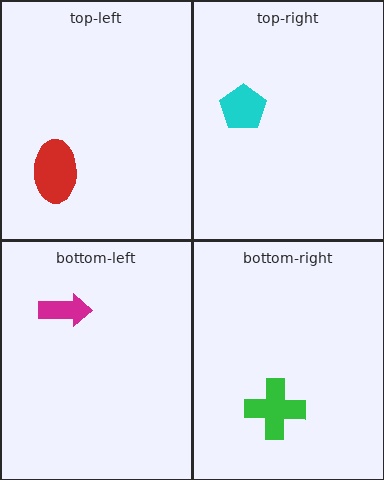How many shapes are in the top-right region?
1.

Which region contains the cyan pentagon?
The top-right region.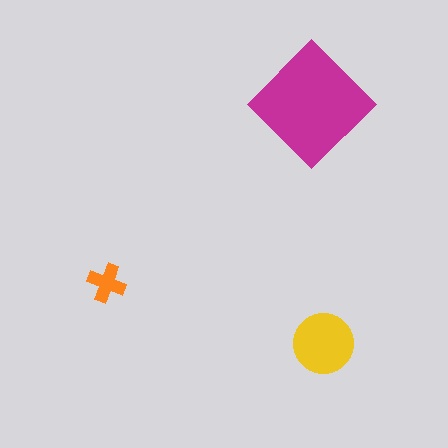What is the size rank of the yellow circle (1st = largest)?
2nd.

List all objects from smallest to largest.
The orange cross, the yellow circle, the magenta diamond.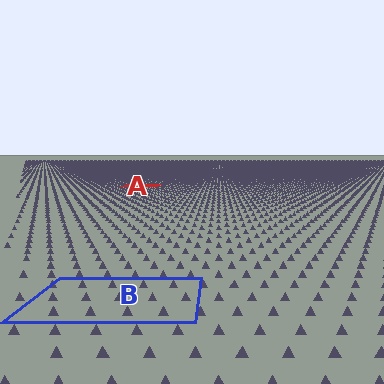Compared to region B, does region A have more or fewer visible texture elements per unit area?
Region A has more texture elements per unit area — they are packed more densely because it is farther away.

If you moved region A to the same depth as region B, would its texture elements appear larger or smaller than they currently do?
They would appear larger. At a closer depth, the same texture elements are projected at a bigger on-screen size.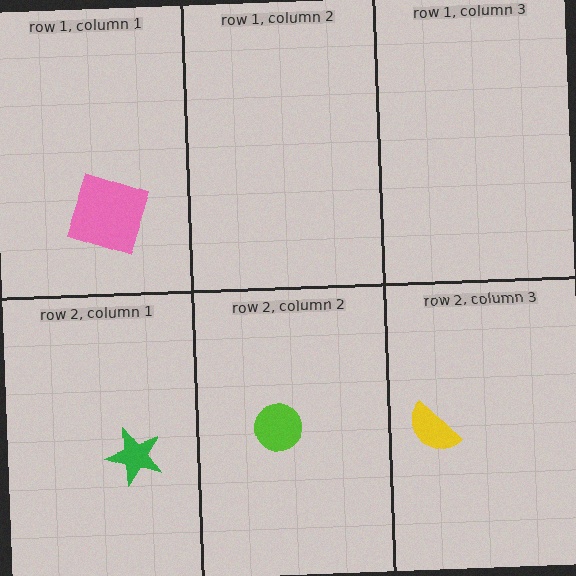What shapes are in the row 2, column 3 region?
The yellow semicircle.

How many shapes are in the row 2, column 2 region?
1.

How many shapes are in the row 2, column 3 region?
1.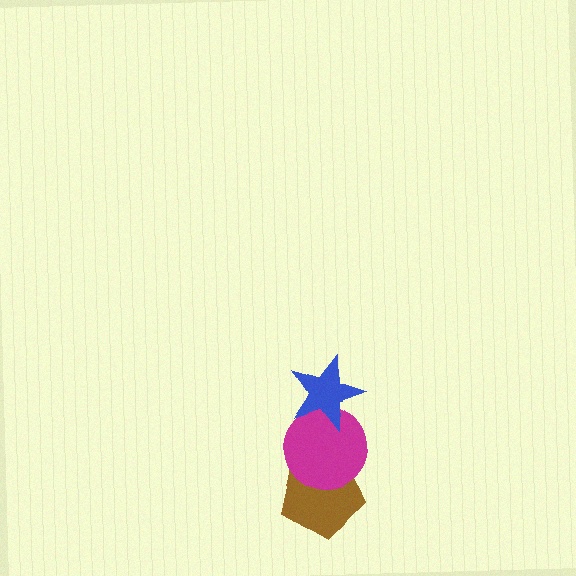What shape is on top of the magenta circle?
The blue star is on top of the magenta circle.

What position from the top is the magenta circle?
The magenta circle is 2nd from the top.